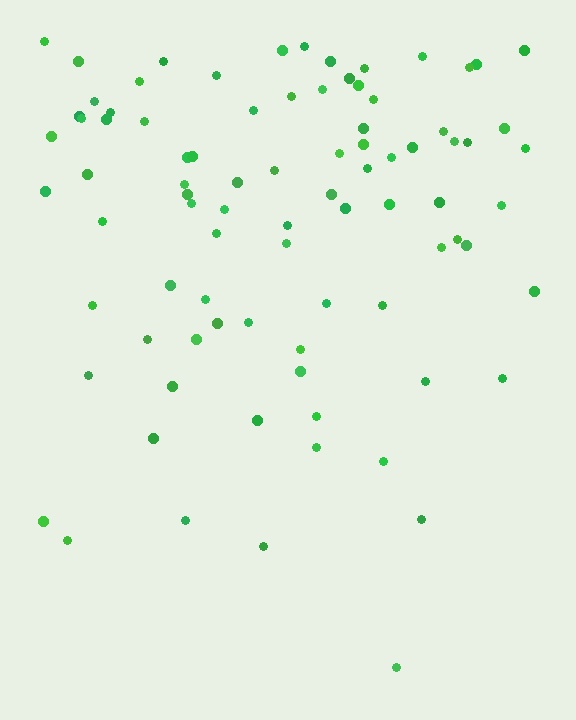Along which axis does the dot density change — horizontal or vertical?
Vertical.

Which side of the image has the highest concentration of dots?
The top.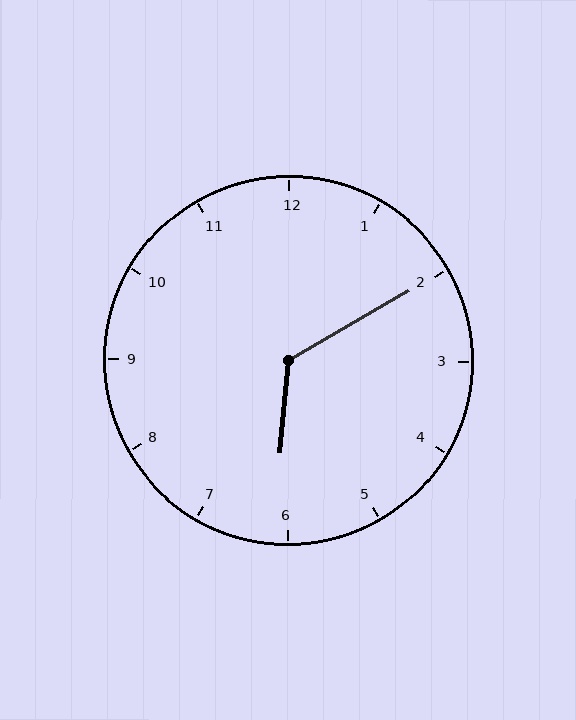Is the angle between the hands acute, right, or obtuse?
It is obtuse.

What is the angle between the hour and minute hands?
Approximately 125 degrees.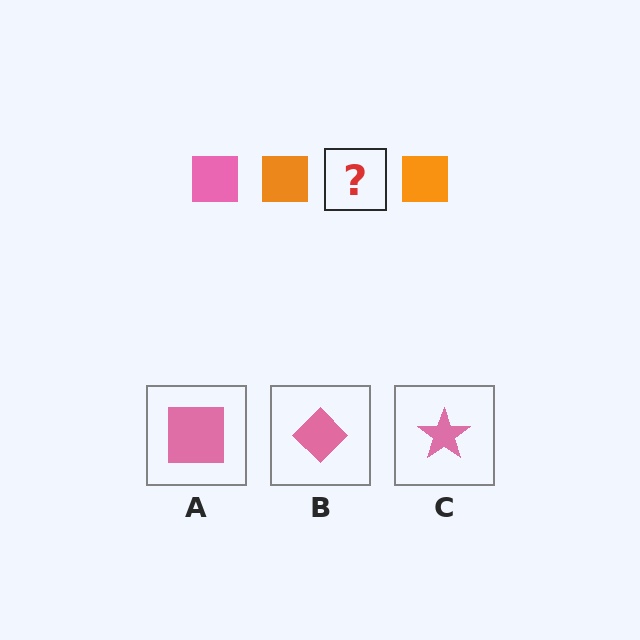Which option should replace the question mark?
Option A.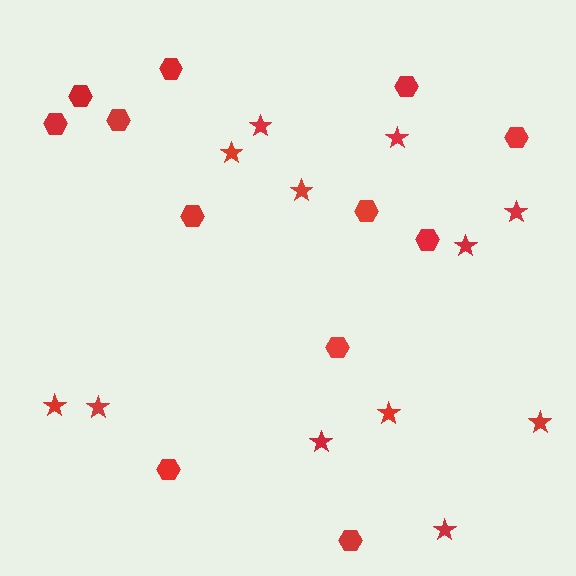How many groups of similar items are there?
There are 2 groups: one group of hexagons (12) and one group of stars (12).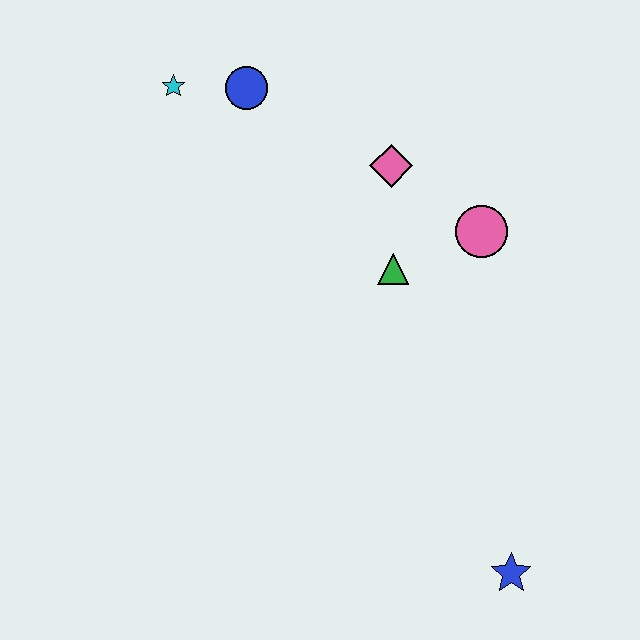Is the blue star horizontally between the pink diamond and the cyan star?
No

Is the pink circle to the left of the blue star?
Yes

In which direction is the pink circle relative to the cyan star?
The pink circle is to the right of the cyan star.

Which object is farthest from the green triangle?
The blue star is farthest from the green triangle.